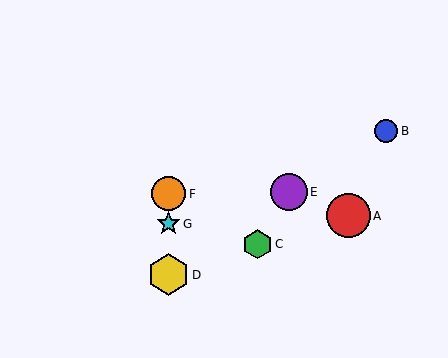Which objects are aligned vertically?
Objects D, F, G are aligned vertically.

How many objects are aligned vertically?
3 objects (D, F, G) are aligned vertically.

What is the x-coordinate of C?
Object C is at x≈257.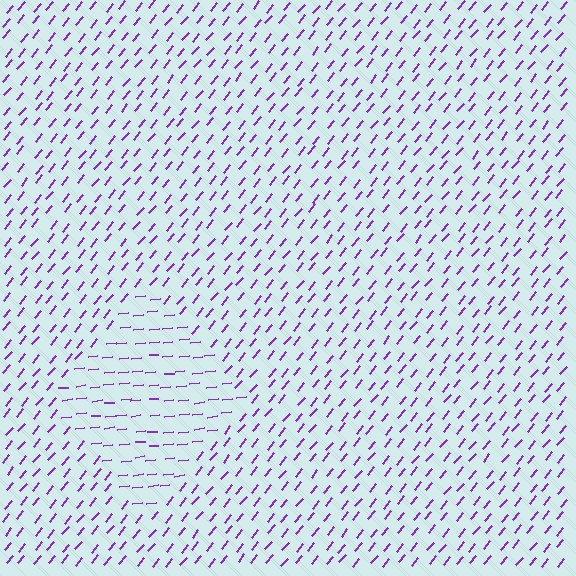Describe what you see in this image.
The image is filled with small purple line segments. A diamond region in the image has lines oriented differently from the surrounding lines, creating a visible texture boundary.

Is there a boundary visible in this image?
Yes, there is a texture boundary formed by a change in line orientation.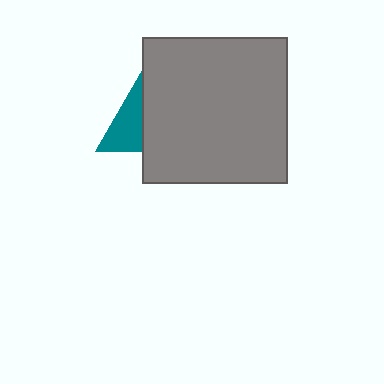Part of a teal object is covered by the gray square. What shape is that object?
It is a triangle.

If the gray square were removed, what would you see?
You would see the complete teal triangle.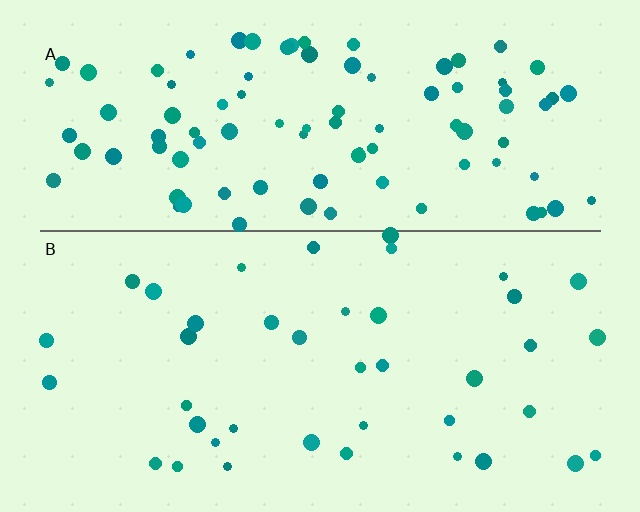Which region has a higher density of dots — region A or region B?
A (the top).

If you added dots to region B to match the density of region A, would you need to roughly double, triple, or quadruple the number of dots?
Approximately double.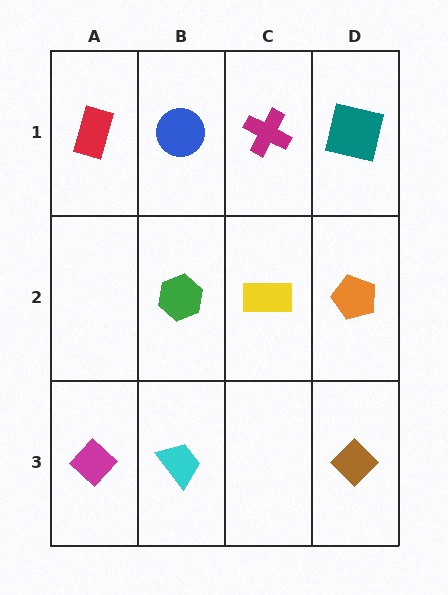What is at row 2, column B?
A green hexagon.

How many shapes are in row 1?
4 shapes.